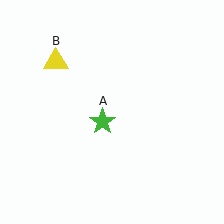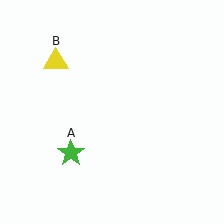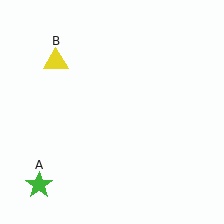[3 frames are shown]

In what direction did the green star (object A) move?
The green star (object A) moved down and to the left.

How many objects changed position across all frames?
1 object changed position: green star (object A).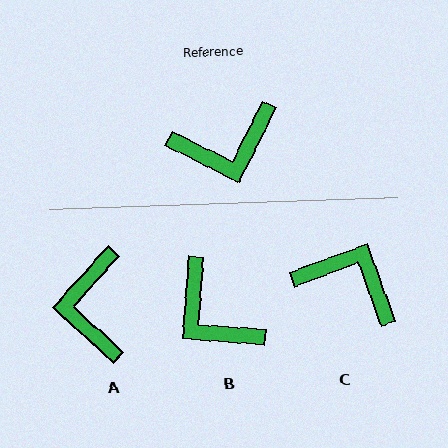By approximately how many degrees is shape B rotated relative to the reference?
Approximately 68 degrees clockwise.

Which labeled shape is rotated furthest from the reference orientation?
C, about 137 degrees away.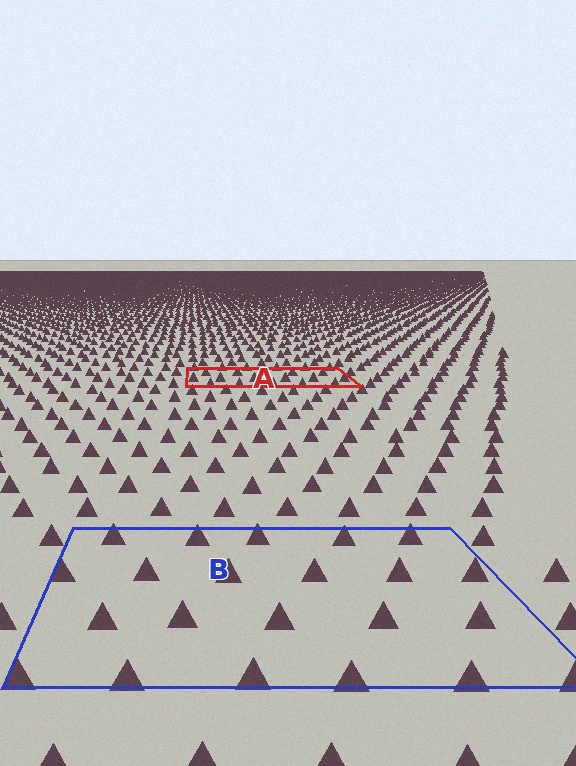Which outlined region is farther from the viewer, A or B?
Region A is farther from the viewer — the texture elements inside it appear smaller and more densely packed.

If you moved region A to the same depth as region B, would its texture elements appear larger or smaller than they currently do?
They would appear larger. At a closer depth, the same texture elements are projected at a bigger on-screen size.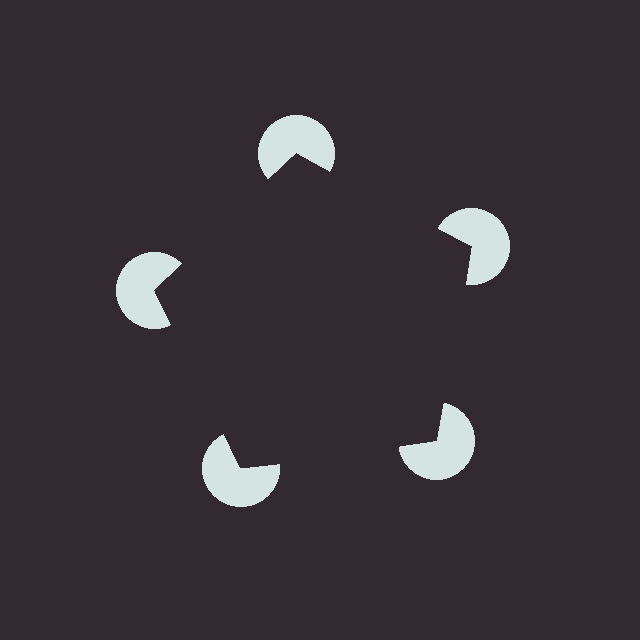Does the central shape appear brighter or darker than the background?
It typically appears slightly darker than the background, even though no actual brightness change is drawn.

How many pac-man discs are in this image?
There are 5 — one at each vertex of the illusory pentagon.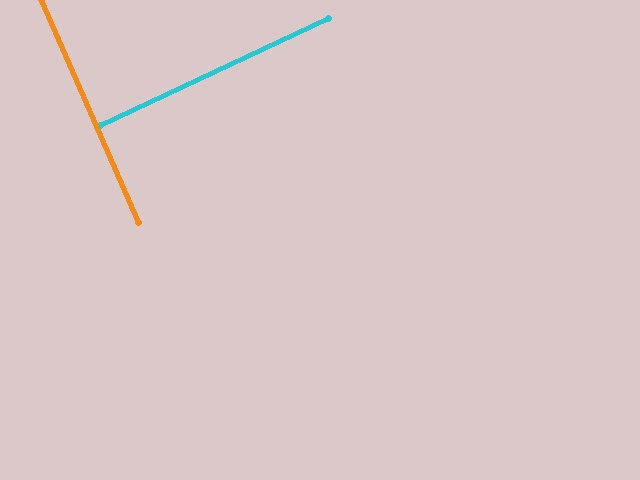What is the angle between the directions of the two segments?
Approximately 88 degrees.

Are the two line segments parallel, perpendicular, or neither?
Perpendicular — they meet at approximately 88°.